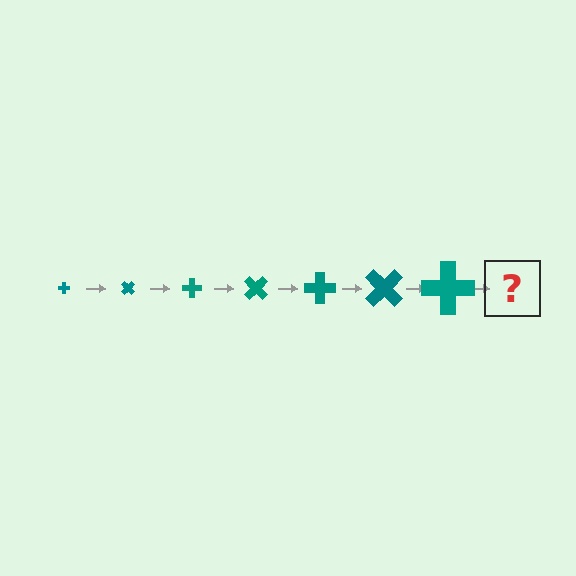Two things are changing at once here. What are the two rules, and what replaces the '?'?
The two rules are that the cross grows larger each step and it rotates 45 degrees each step. The '?' should be a cross, larger than the previous one and rotated 315 degrees from the start.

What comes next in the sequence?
The next element should be a cross, larger than the previous one and rotated 315 degrees from the start.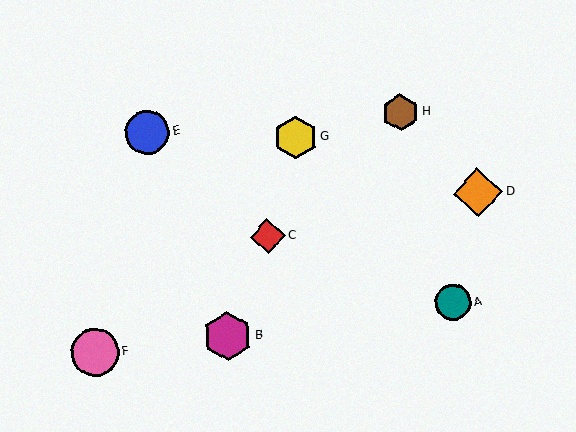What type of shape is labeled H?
Shape H is a brown hexagon.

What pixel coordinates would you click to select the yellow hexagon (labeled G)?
Click at (296, 138) to select the yellow hexagon G.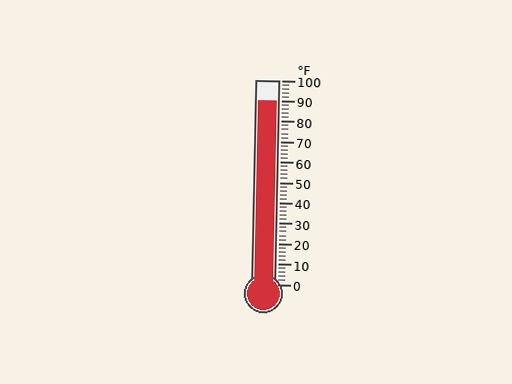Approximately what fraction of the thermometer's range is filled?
The thermometer is filled to approximately 90% of its range.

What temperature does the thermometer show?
The thermometer shows approximately 90°F.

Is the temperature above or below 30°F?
The temperature is above 30°F.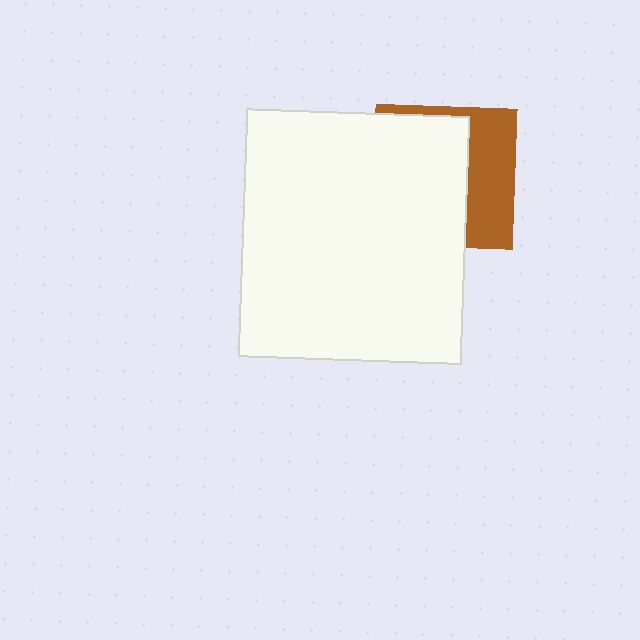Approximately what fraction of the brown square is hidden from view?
Roughly 63% of the brown square is hidden behind the white rectangle.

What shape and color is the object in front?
The object in front is a white rectangle.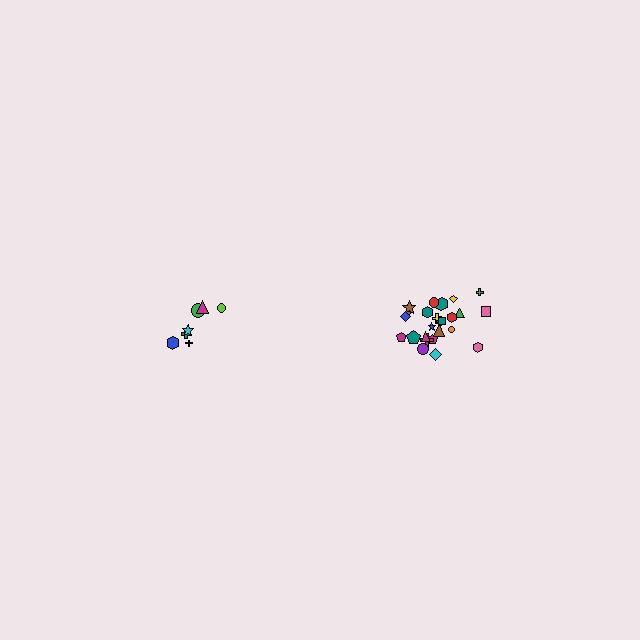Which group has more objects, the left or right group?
The right group.